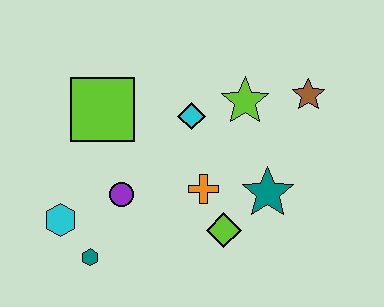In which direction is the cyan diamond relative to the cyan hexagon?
The cyan diamond is to the right of the cyan hexagon.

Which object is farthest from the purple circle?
The brown star is farthest from the purple circle.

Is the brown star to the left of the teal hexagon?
No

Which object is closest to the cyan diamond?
The lime star is closest to the cyan diamond.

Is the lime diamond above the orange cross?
No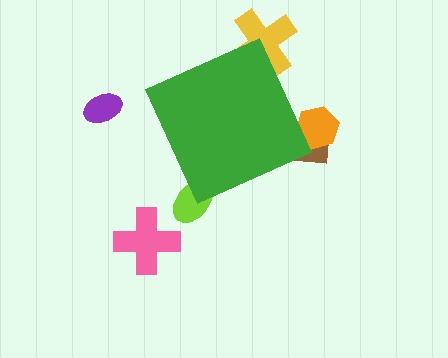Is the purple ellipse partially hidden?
No, the purple ellipse is fully visible.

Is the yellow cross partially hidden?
Yes, the yellow cross is partially hidden behind the green diamond.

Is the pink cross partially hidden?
No, the pink cross is fully visible.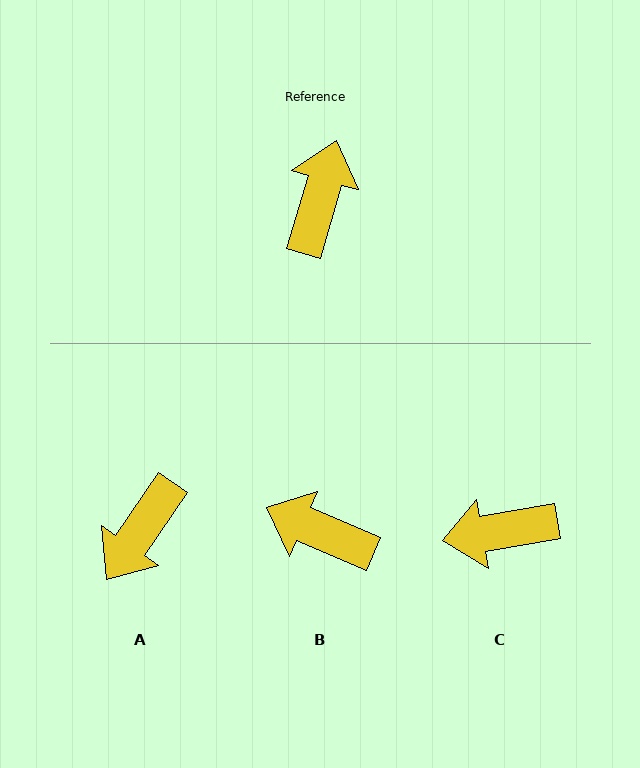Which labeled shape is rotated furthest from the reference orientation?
A, about 162 degrees away.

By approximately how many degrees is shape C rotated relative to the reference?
Approximately 116 degrees counter-clockwise.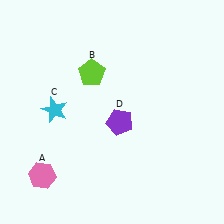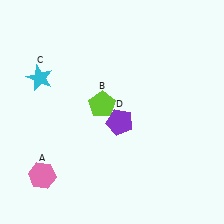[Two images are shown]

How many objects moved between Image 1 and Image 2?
2 objects moved between the two images.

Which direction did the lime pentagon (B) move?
The lime pentagon (B) moved down.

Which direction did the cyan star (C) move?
The cyan star (C) moved up.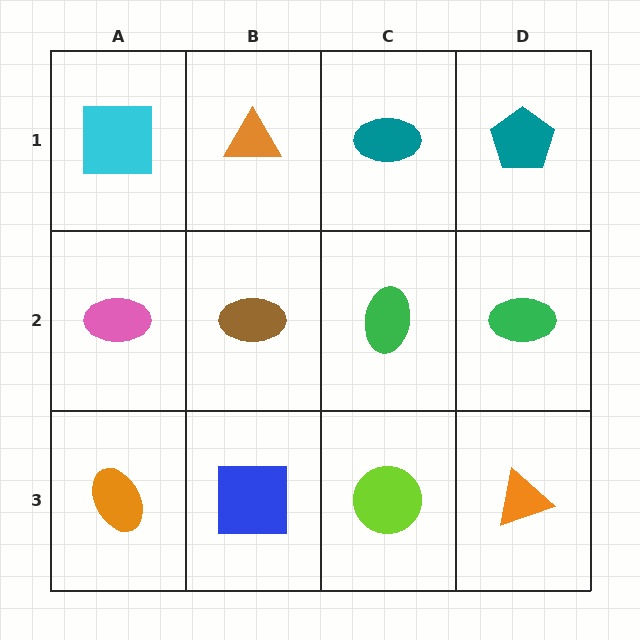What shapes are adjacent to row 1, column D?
A green ellipse (row 2, column D), a teal ellipse (row 1, column C).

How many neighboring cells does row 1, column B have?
3.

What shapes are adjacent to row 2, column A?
A cyan square (row 1, column A), an orange ellipse (row 3, column A), a brown ellipse (row 2, column B).